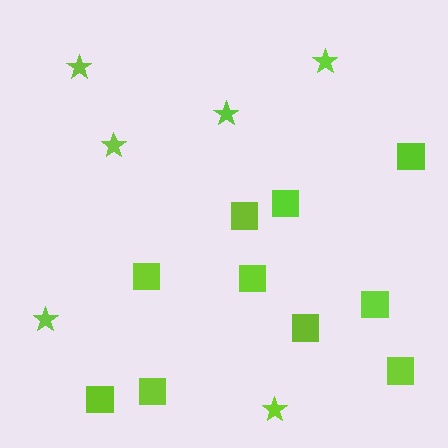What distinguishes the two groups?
There are 2 groups: one group of stars (6) and one group of squares (10).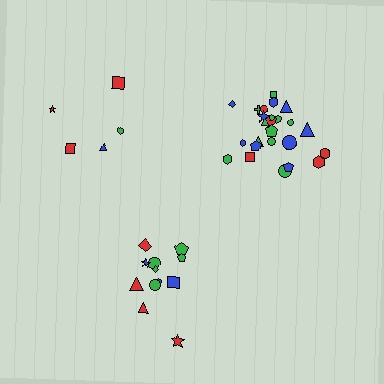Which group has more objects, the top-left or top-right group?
The top-right group.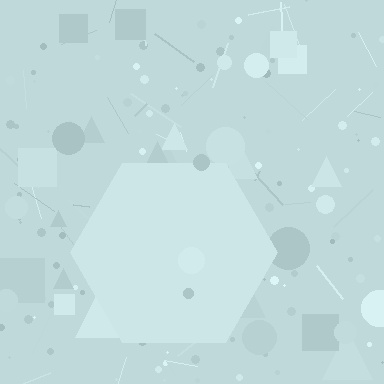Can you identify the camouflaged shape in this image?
The camouflaged shape is a hexagon.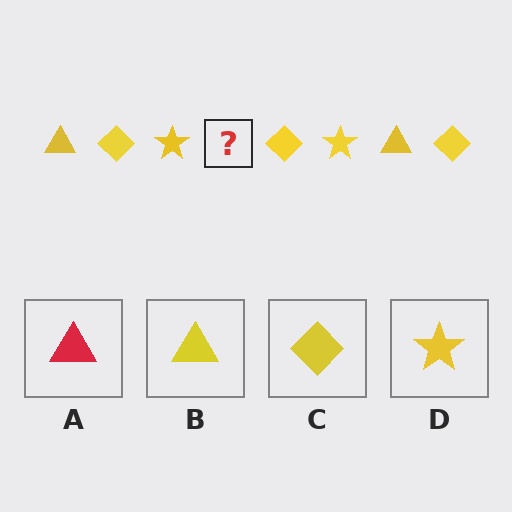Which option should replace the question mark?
Option B.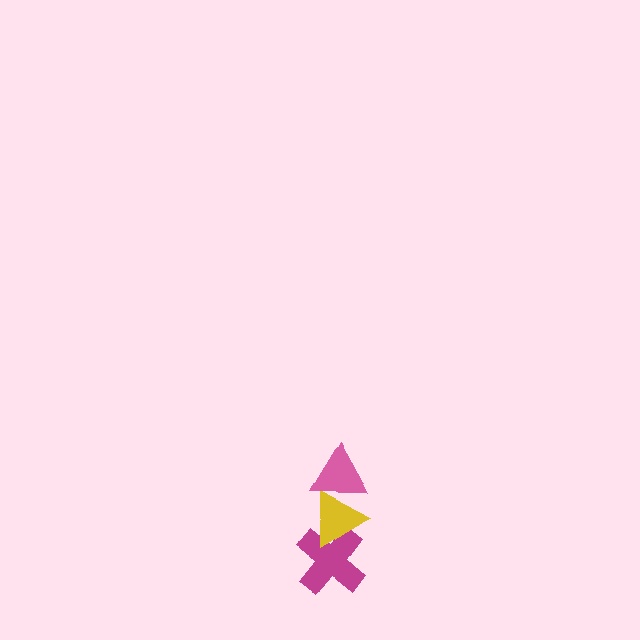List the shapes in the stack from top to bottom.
From top to bottom: the pink triangle, the yellow triangle, the magenta cross.